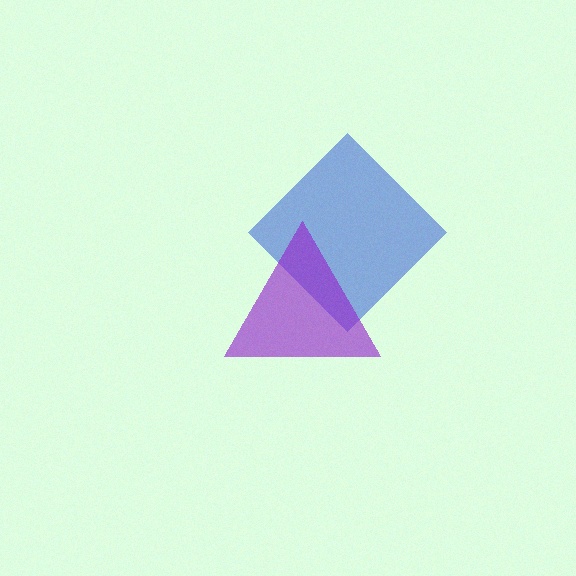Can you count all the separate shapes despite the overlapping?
Yes, there are 2 separate shapes.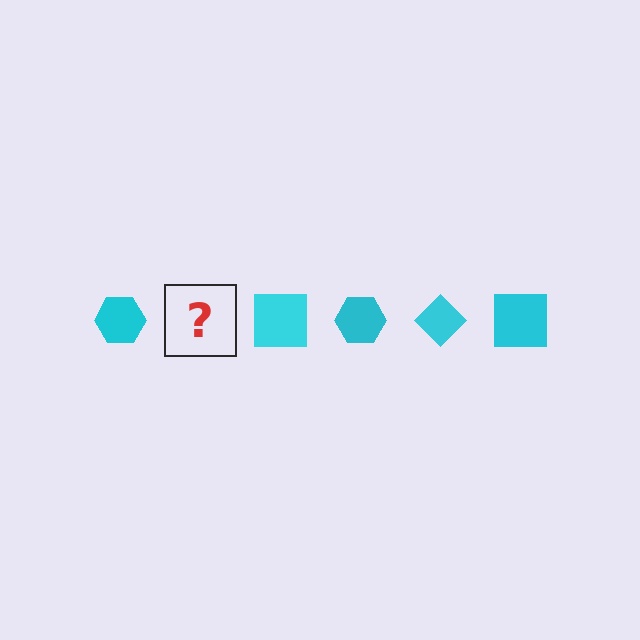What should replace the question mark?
The question mark should be replaced with a cyan diamond.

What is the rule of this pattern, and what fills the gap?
The rule is that the pattern cycles through hexagon, diamond, square shapes in cyan. The gap should be filled with a cyan diamond.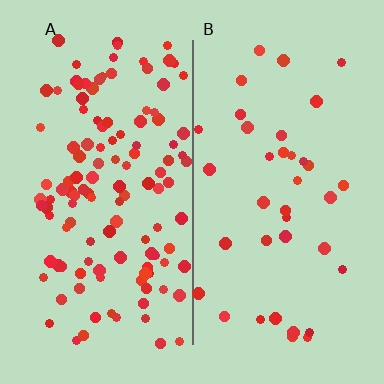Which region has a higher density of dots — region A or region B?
A (the left).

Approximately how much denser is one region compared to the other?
Approximately 3.2× — region A over region B.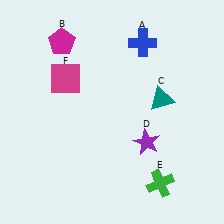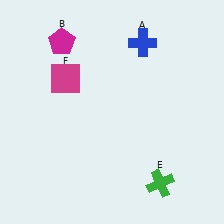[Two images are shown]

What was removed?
The teal triangle (C), the purple star (D) were removed in Image 2.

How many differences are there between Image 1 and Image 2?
There are 2 differences between the two images.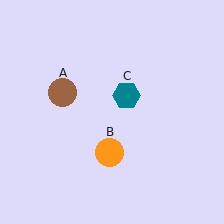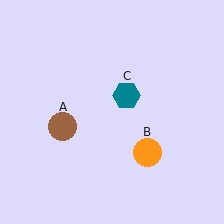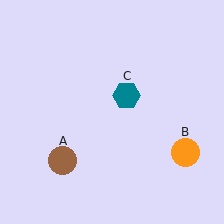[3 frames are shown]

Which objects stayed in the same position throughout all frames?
Teal hexagon (object C) remained stationary.